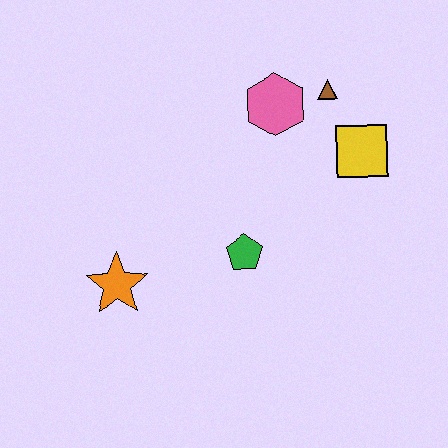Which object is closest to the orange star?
The green pentagon is closest to the orange star.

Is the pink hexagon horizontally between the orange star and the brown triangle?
Yes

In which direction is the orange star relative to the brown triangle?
The orange star is to the left of the brown triangle.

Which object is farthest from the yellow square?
The orange star is farthest from the yellow square.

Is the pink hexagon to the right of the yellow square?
No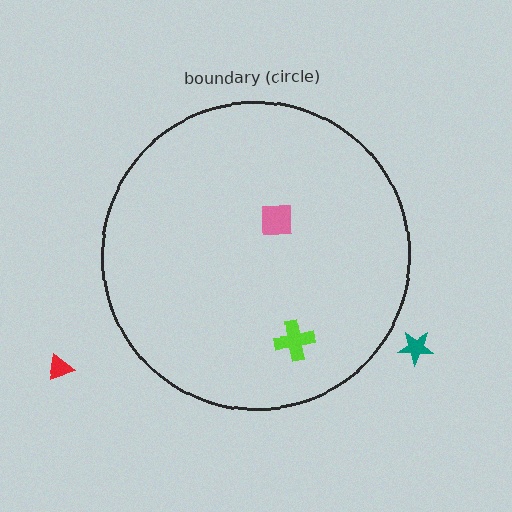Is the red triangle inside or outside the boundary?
Outside.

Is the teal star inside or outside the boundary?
Outside.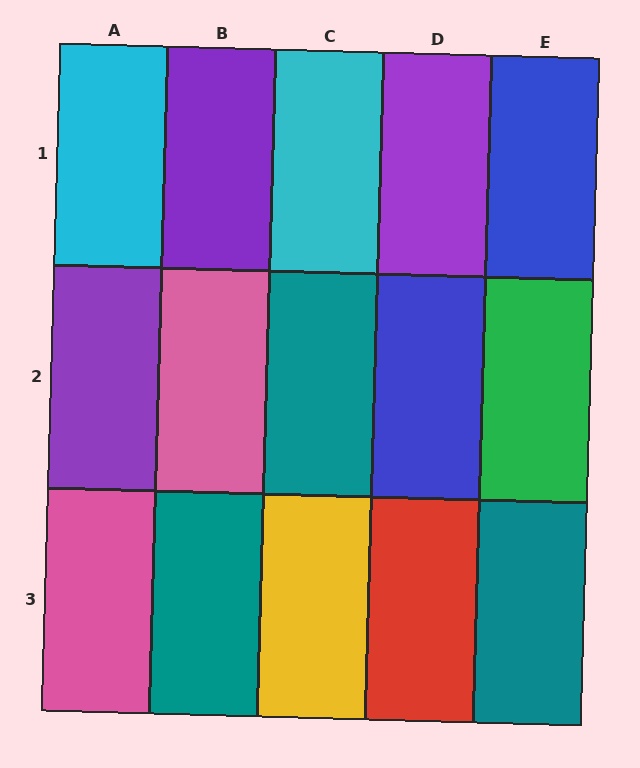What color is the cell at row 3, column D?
Red.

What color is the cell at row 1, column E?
Blue.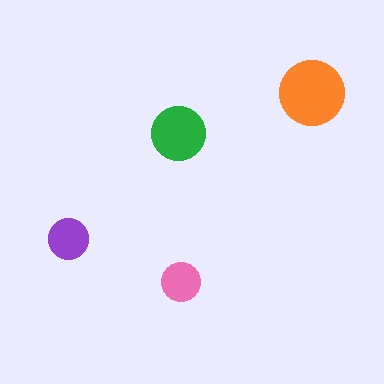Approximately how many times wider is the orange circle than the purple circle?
About 1.5 times wider.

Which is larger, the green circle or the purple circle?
The green one.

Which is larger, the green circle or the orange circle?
The orange one.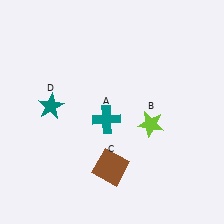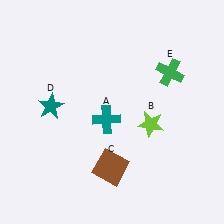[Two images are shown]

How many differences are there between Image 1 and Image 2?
There is 1 difference between the two images.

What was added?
A green cross (E) was added in Image 2.